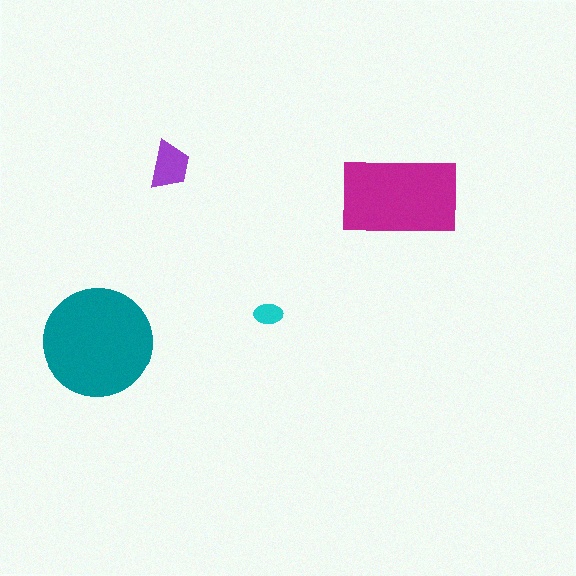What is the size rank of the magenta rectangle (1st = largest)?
2nd.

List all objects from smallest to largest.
The cyan ellipse, the purple trapezoid, the magenta rectangle, the teal circle.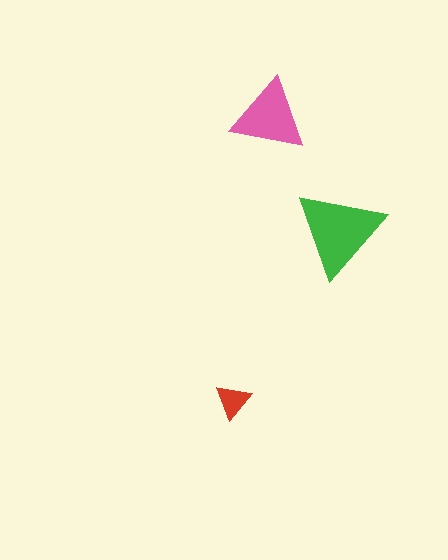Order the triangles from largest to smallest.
the green one, the pink one, the red one.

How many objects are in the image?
There are 3 objects in the image.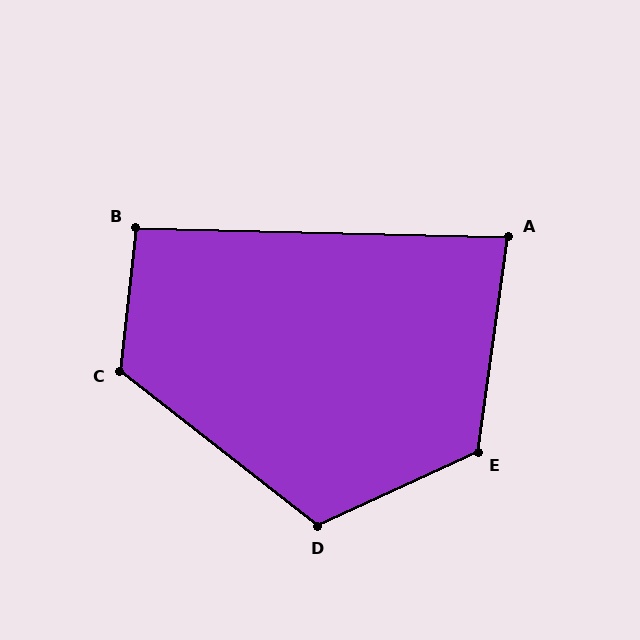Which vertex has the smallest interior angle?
A, at approximately 83 degrees.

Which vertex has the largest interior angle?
E, at approximately 123 degrees.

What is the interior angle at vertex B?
Approximately 95 degrees (approximately right).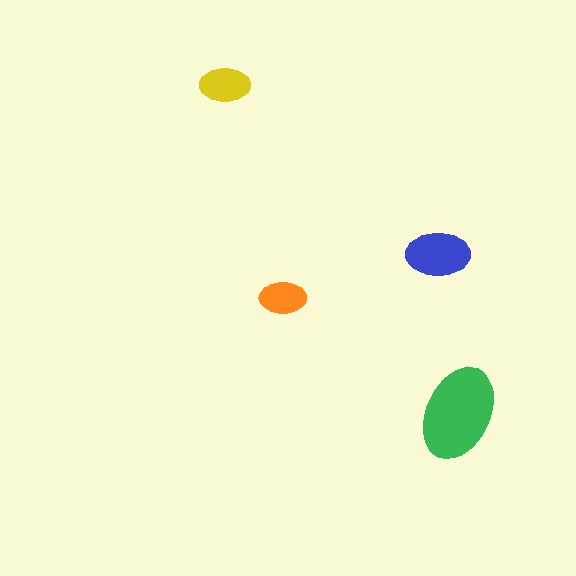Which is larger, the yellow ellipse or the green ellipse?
The green one.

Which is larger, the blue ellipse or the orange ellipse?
The blue one.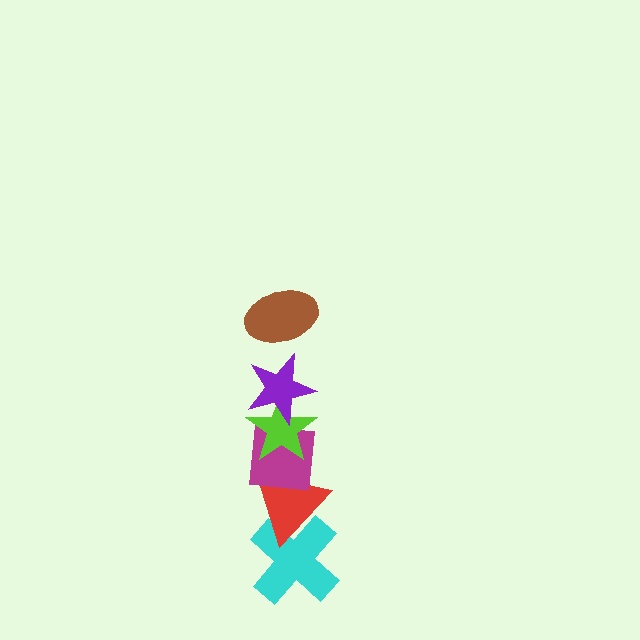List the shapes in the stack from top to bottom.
From top to bottom: the brown ellipse, the purple star, the lime star, the magenta square, the red triangle, the cyan cross.